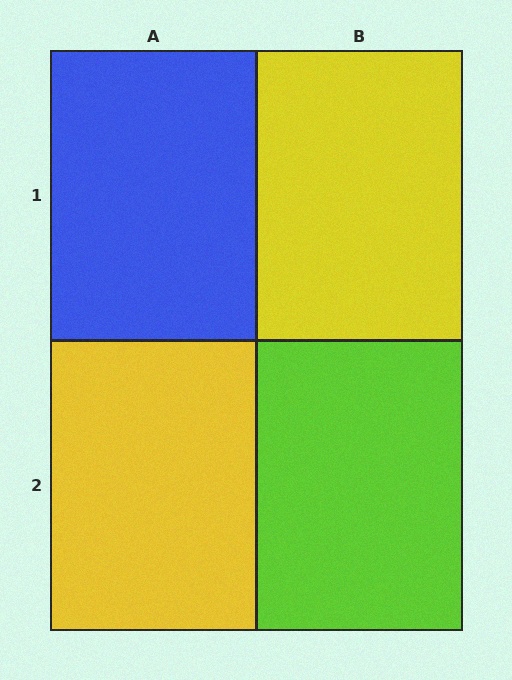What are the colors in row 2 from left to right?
Yellow, lime.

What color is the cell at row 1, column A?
Blue.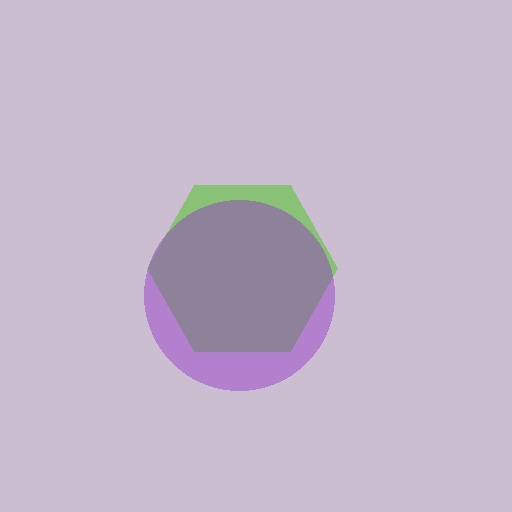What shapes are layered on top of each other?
The layered shapes are: a lime hexagon, a purple circle.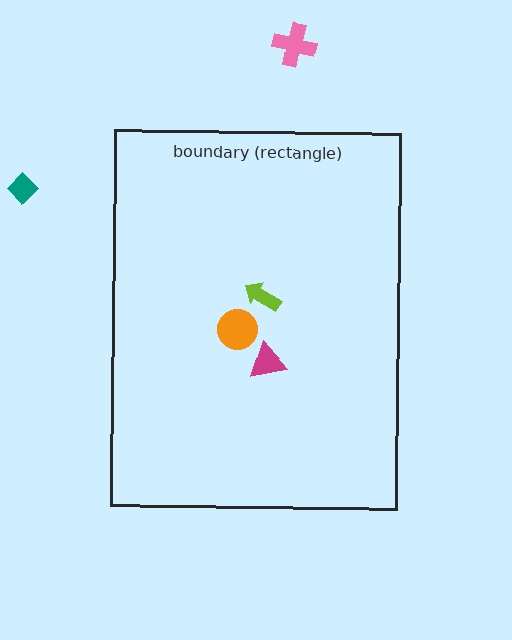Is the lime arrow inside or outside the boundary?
Inside.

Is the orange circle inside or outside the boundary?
Inside.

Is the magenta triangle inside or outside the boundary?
Inside.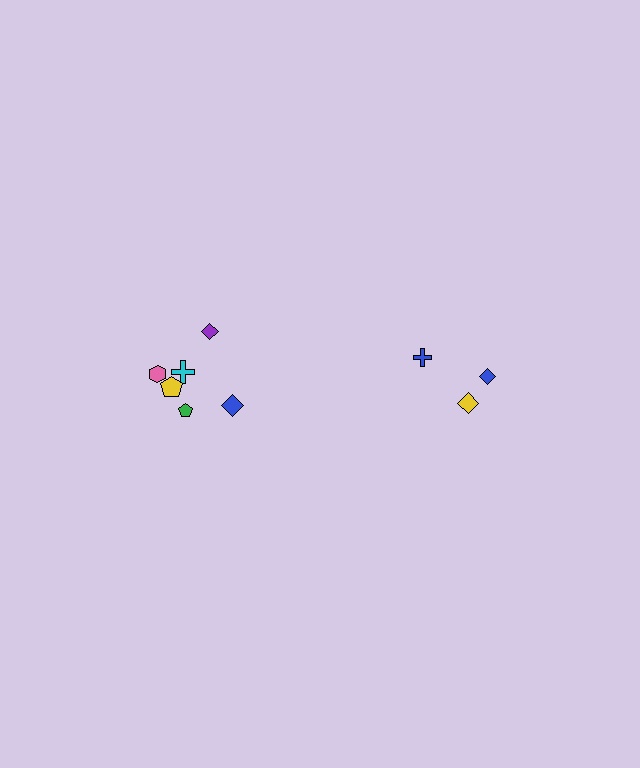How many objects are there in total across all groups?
There are 9 objects.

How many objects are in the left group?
There are 6 objects.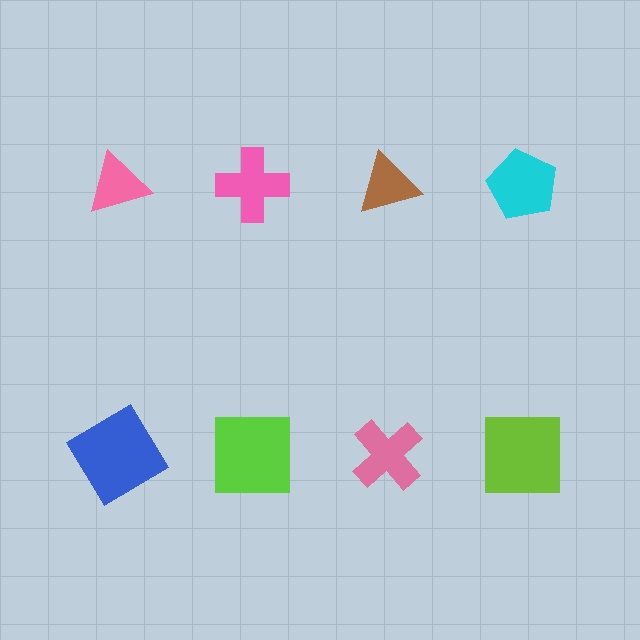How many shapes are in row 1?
4 shapes.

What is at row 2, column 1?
A blue diamond.